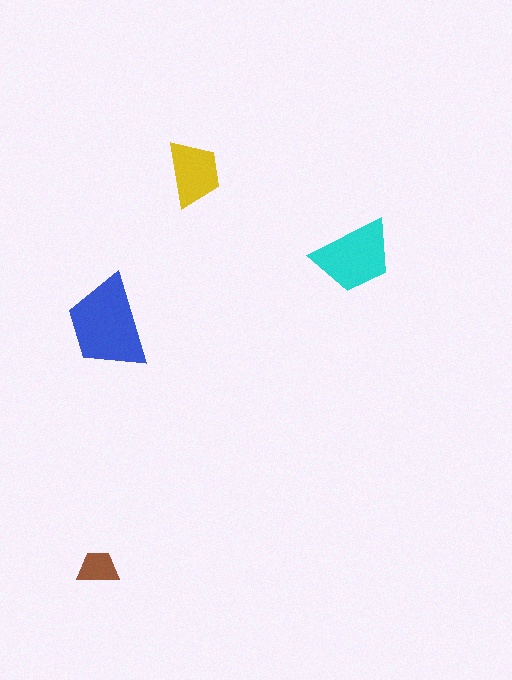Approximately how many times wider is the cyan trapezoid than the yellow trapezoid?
About 1.5 times wider.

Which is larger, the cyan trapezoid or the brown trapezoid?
The cyan one.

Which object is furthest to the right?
The cyan trapezoid is rightmost.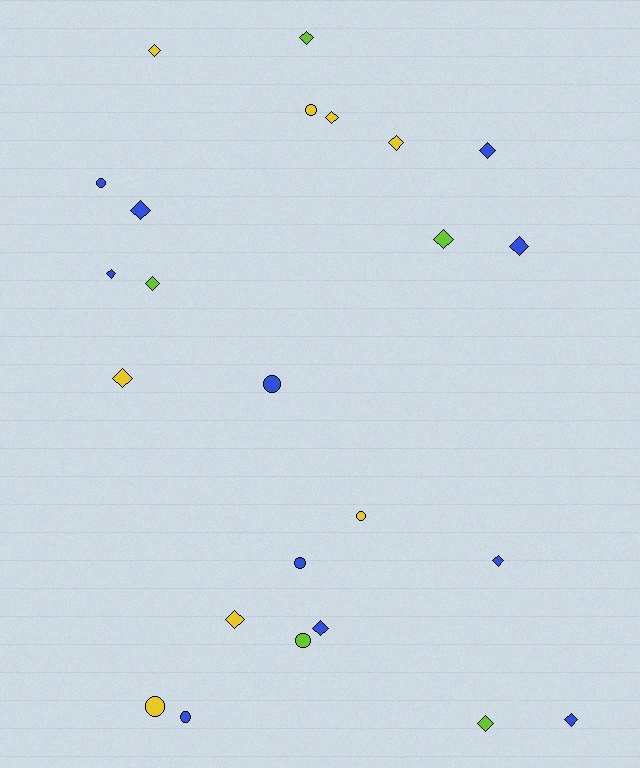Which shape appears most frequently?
Diamond, with 16 objects.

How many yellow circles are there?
There are 3 yellow circles.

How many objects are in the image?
There are 24 objects.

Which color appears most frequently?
Blue, with 11 objects.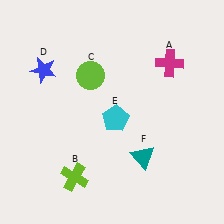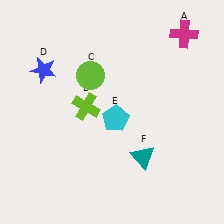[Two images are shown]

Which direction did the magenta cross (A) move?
The magenta cross (A) moved up.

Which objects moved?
The objects that moved are: the magenta cross (A), the lime cross (B).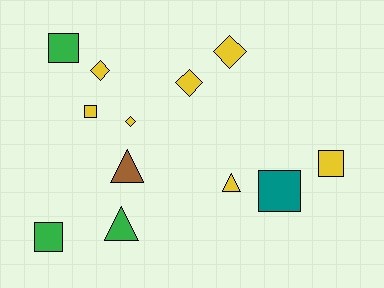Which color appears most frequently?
Yellow, with 7 objects.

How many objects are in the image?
There are 12 objects.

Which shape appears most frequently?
Square, with 5 objects.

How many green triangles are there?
There is 1 green triangle.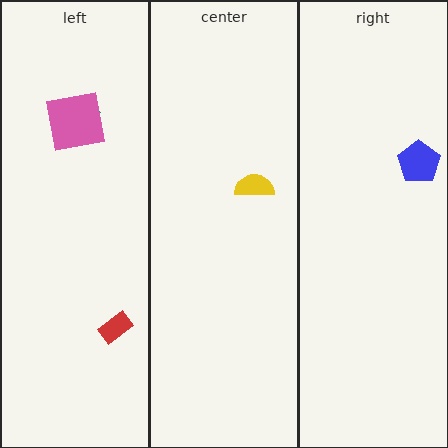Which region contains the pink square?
The left region.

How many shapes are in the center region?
1.